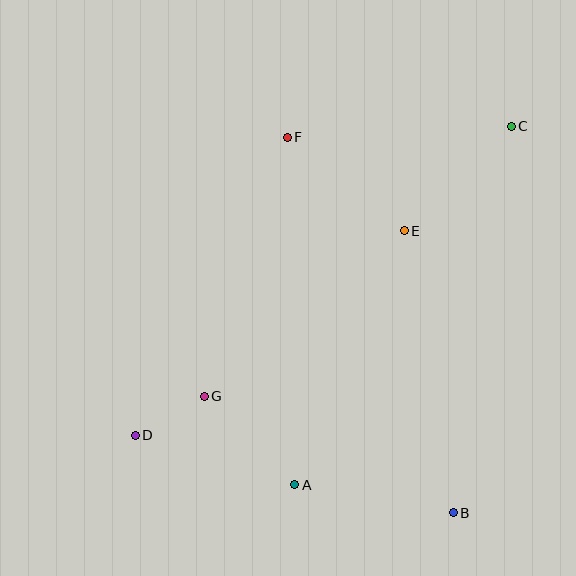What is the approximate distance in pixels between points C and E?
The distance between C and E is approximately 150 pixels.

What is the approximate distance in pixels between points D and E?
The distance between D and E is approximately 338 pixels.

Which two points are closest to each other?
Points D and G are closest to each other.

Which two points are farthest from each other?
Points C and D are farthest from each other.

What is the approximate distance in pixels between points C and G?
The distance between C and G is approximately 409 pixels.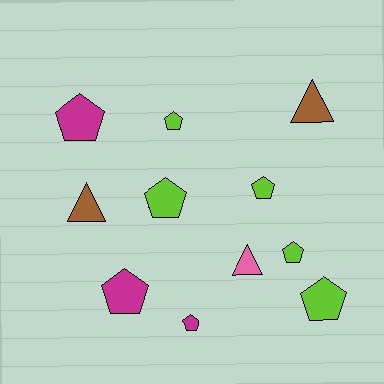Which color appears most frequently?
Lime, with 5 objects.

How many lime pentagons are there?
There are 5 lime pentagons.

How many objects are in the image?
There are 11 objects.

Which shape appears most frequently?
Pentagon, with 8 objects.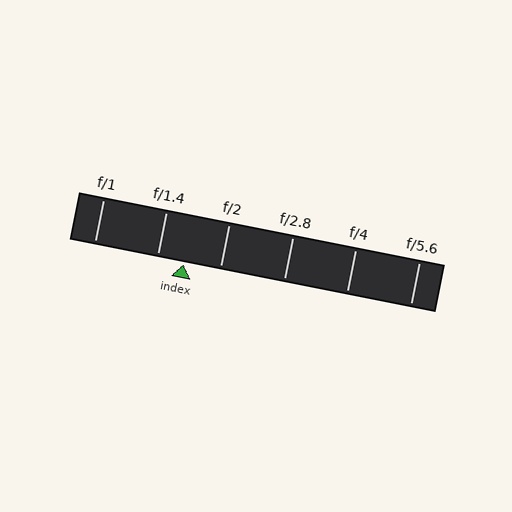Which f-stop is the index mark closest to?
The index mark is closest to f/1.4.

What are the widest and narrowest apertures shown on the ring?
The widest aperture shown is f/1 and the narrowest is f/5.6.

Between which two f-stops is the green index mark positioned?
The index mark is between f/1.4 and f/2.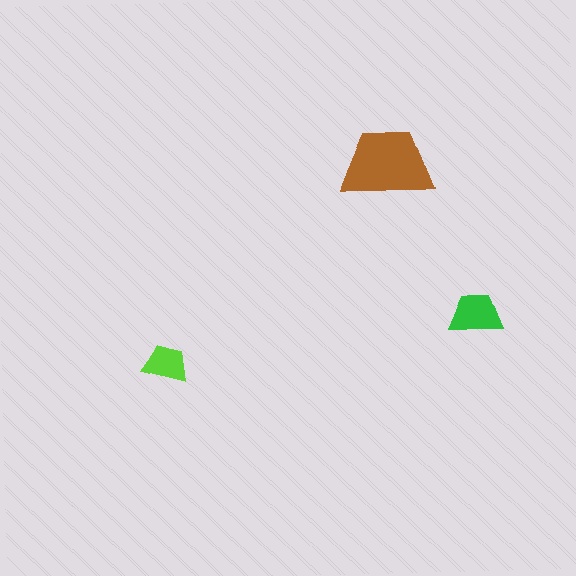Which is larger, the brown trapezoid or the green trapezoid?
The brown one.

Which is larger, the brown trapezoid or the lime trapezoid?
The brown one.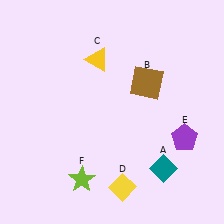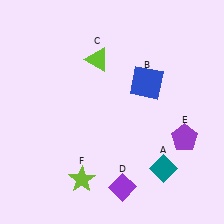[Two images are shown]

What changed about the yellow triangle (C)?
In Image 1, C is yellow. In Image 2, it changed to lime.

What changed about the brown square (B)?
In Image 1, B is brown. In Image 2, it changed to blue.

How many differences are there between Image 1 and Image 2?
There are 3 differences between the two images.